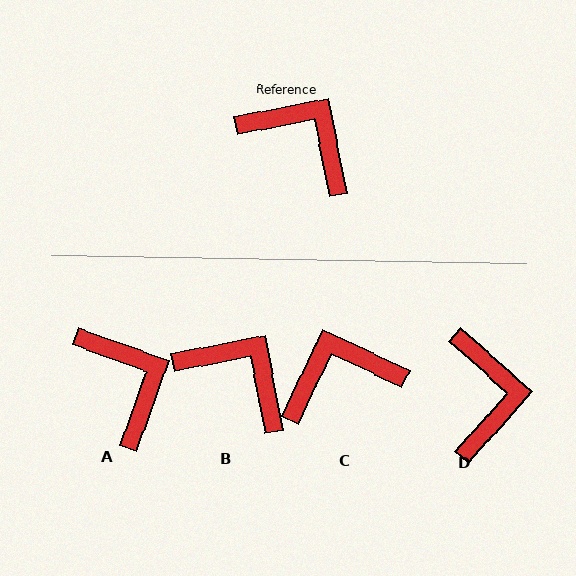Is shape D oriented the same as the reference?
No, it is off by about 52 degrees.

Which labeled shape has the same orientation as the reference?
B.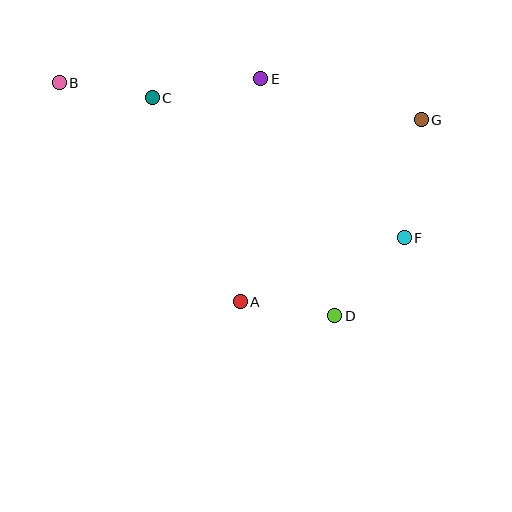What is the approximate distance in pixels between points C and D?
The distance between C and D is approximately 284 pixels.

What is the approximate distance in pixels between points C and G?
The distance between C and G is approximately 270 pixels.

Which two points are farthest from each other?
Points B and F are farthest from each other.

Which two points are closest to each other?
Points B and C are closest to each other.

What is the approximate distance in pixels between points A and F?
The distance between A and F is approximately 176 pixels.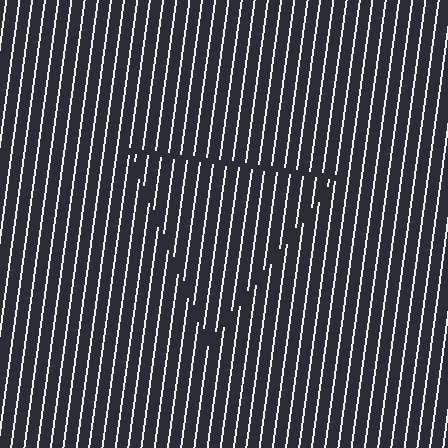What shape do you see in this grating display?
An illusory triangle. The interior of the shape contains the same grating, shifted by half a period — the contour is defined by the phase discontinuity where line-ends from the inner and outer gratings abut.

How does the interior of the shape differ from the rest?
The interior of the shape contains the same grating, shifted by half a period — the contour is defined by the phase discontinuity where line-ends from the inner and outer gratings abut.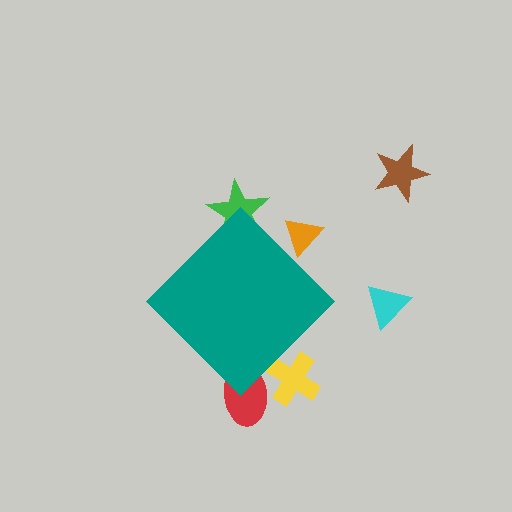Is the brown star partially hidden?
No, the brown star is fully visible.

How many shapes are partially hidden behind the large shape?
4 shapes are partially hidden.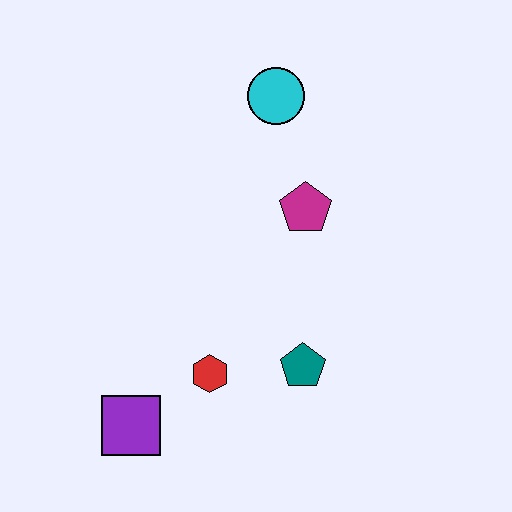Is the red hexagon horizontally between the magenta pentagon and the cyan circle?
No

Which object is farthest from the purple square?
The cyan circle is farthest from the purple square.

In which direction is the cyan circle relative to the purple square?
The cyan circle is above the purple square.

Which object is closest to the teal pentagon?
The red hexagon is closest to the teal pentagon.